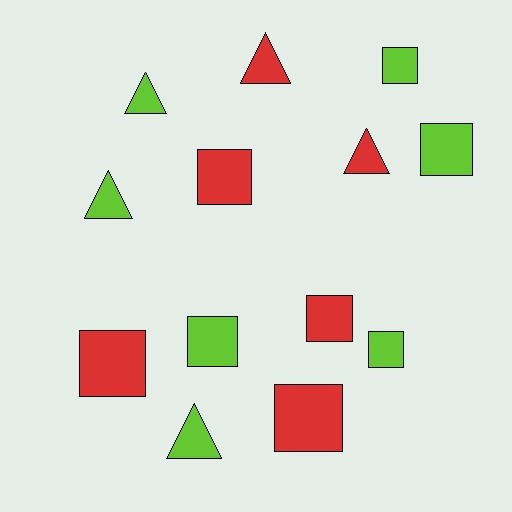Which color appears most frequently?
Lime, with 7 objects.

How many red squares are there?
There are 4 red squares.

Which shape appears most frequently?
Square, with 8 objects.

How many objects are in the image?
There are 13 objects.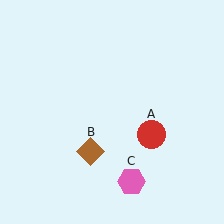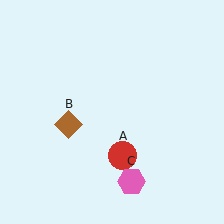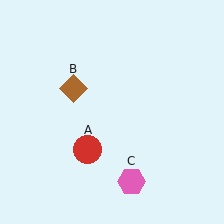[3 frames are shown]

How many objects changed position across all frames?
2 objects changed position: red circle (object A), brown diamond (object B).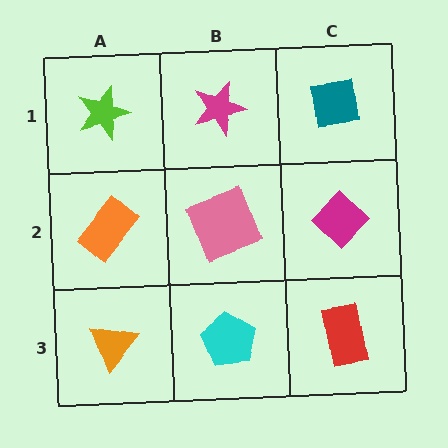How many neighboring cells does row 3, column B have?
3.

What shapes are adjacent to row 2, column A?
A lime star (row 1, column A), an orange triangle (row 3, column A), a pink square (row 2, column B).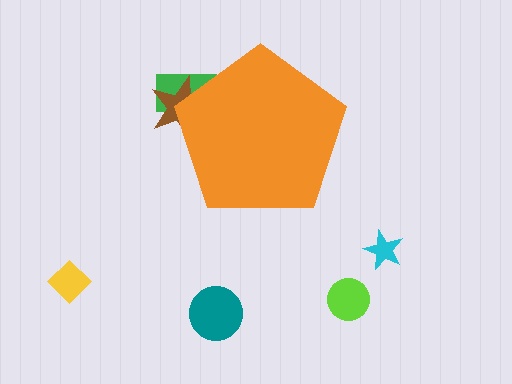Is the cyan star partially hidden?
No, the cyan star is fully visible.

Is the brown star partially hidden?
Yes, the brown star is partially hidden behind the orange pentagon.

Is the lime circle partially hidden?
No, the lime circle is fully visible.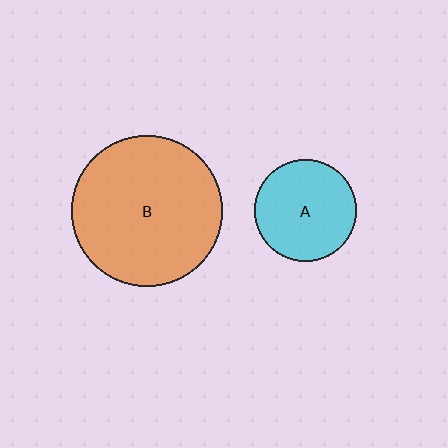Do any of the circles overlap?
No, none of the circles overlap.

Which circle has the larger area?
Circle B (orange).